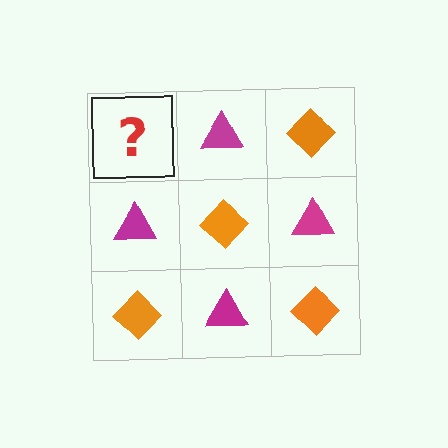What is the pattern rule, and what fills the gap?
The rule is that it alternates orange diamond and magenta triangle in a checkerboard pattern. The gap should be filled with an orange diamond.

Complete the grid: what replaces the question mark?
The question mark should be replaced with an orange diamond.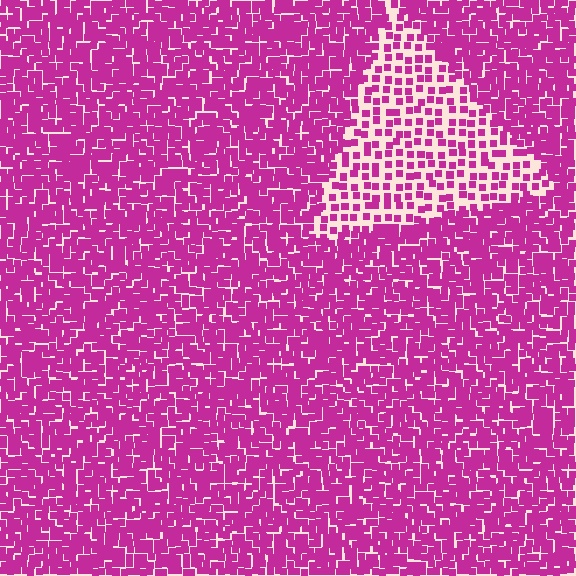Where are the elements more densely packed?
The elements are more densely packed outside the triangle boundary.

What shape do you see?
I see a triangle.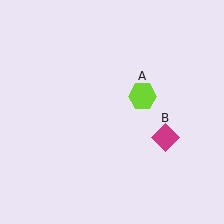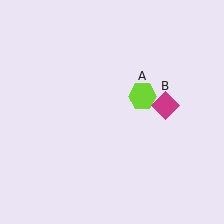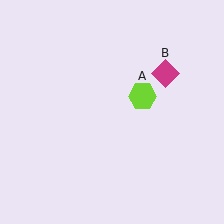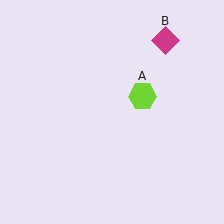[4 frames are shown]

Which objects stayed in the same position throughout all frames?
Lime hexagon (object A) remained stationary.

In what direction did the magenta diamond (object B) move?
The magenta diamond (object B) moved up.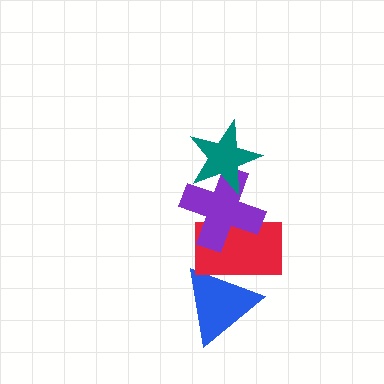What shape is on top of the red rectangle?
The purple cross is on top of the red rectangle.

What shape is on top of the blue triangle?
The red rectangle is on top of the blue triangle.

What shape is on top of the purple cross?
The teal star is on top of the purple cross.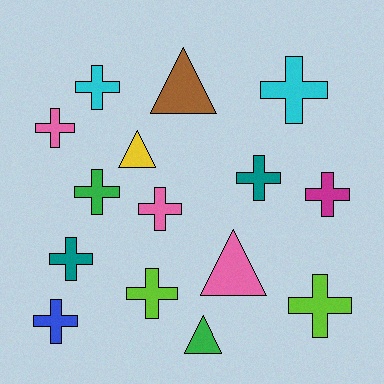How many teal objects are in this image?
There are 2 teal objects.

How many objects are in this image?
There are 15 objects.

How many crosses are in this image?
There are 11 crosses.